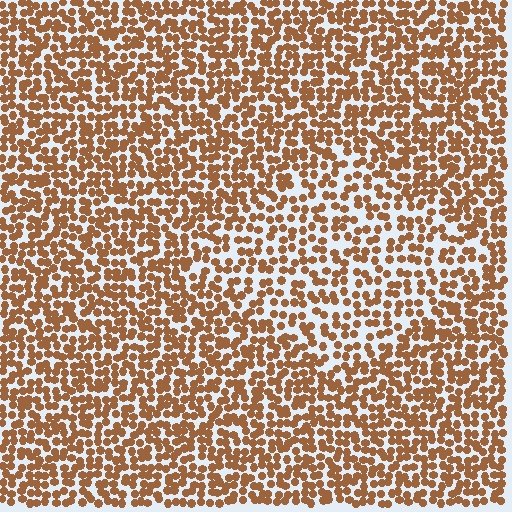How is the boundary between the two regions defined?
The boundary is defined by a change in element density (approximately 1.5x ratio). All elements are the same color, size, and shape.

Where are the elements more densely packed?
The elements are more densely packed outside the diamond boundary.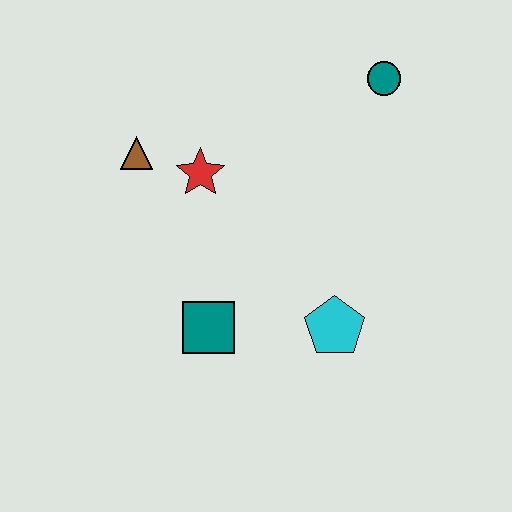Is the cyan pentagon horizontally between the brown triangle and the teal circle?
Yes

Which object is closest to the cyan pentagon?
The teal square is closest to the cyan pentagon.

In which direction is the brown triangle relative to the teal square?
The brown triangle is above the teal square.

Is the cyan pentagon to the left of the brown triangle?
No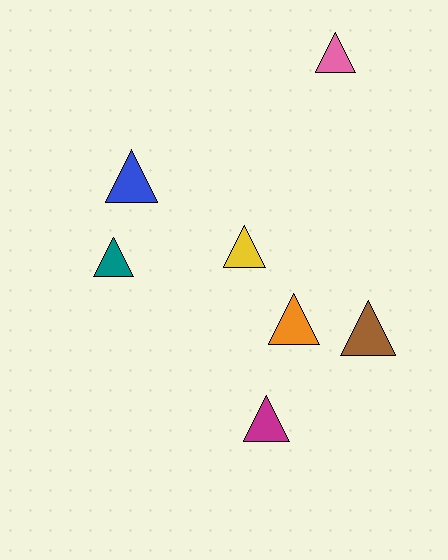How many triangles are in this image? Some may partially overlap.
There are 7 triangles.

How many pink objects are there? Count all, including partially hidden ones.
There is 1 pink object.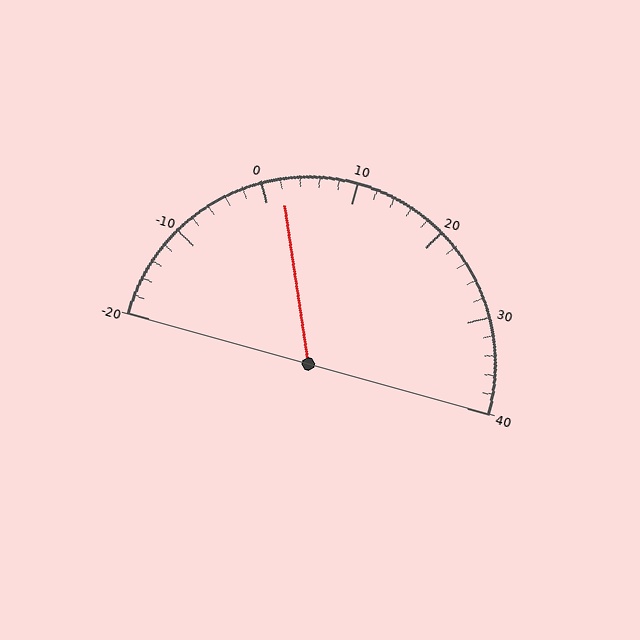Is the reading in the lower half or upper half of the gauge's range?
The reading is in the lower half of the range (-20 to 40).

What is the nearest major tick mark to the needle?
The nearest major tick mark is 0.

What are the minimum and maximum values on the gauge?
The gauge ranges from -20 to 40.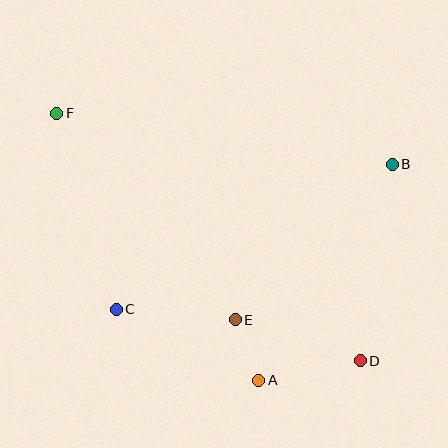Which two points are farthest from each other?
Points D and F are farthest from each other.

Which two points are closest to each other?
Points A and E are closest to each other.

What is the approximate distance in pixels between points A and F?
The distance between A and F is approximately 335 pixels.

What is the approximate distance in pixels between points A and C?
The distance between A and C is approximately 159 pixels.